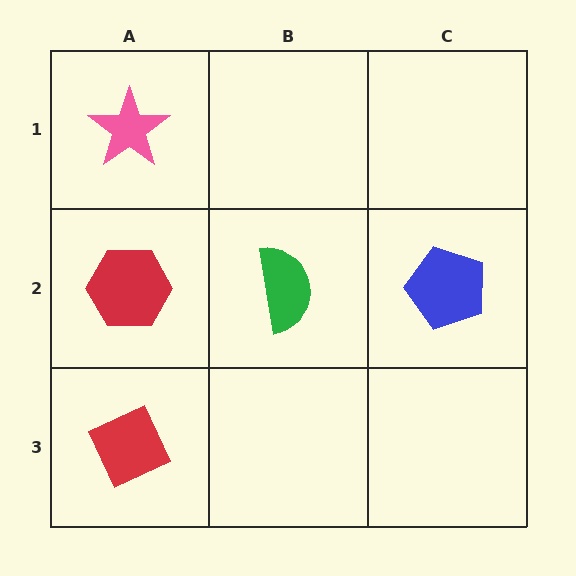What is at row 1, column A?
A pink star.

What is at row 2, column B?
A green semicircle.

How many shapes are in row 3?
1 shape.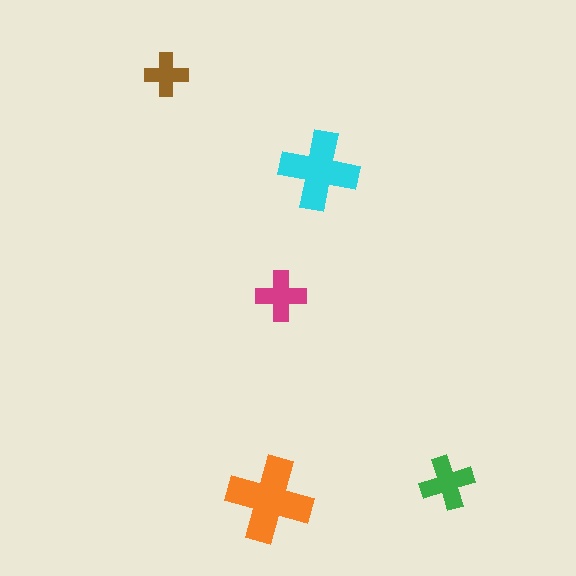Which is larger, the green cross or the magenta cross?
The green one.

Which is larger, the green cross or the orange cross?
The orange one.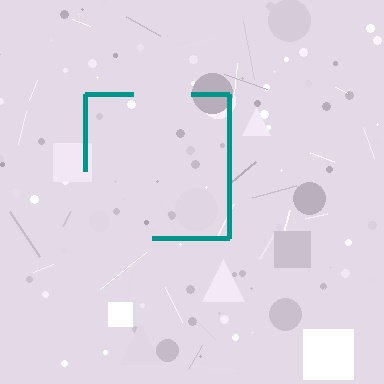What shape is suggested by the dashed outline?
The dashed outline suggests a square.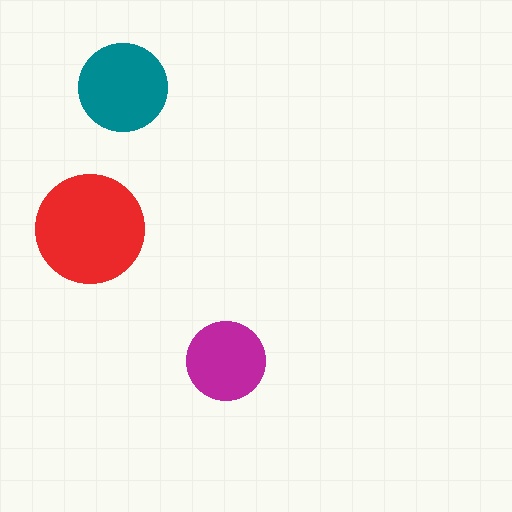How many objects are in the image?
There are 3 objects in the image.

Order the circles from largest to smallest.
the red one, the teal one, the magenta one.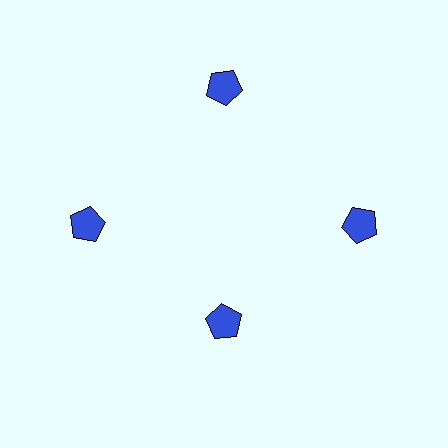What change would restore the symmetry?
The symmetry would be restored by moving it outward, back onto the ring so that all 4 pentagons sit at equal angles and equal distance from the center.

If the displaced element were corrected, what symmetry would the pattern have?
It would have 4-fold rotational symmetry — the pattern would map onto itself every 90 degrees.